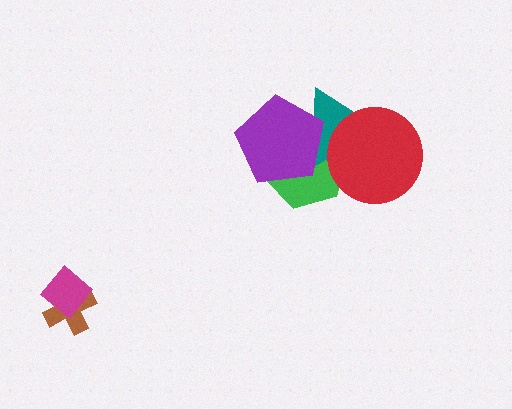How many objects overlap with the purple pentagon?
2 objects overlap with the purple pentagon.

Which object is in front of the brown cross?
The magenta diamond is in front of the brown cross.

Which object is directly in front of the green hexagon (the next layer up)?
The teal triangle is directly in front of the green hexagon.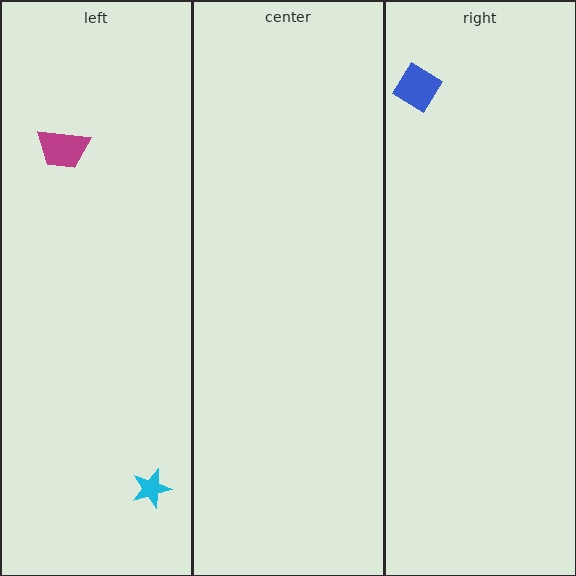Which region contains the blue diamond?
The right region.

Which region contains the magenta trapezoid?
The left region.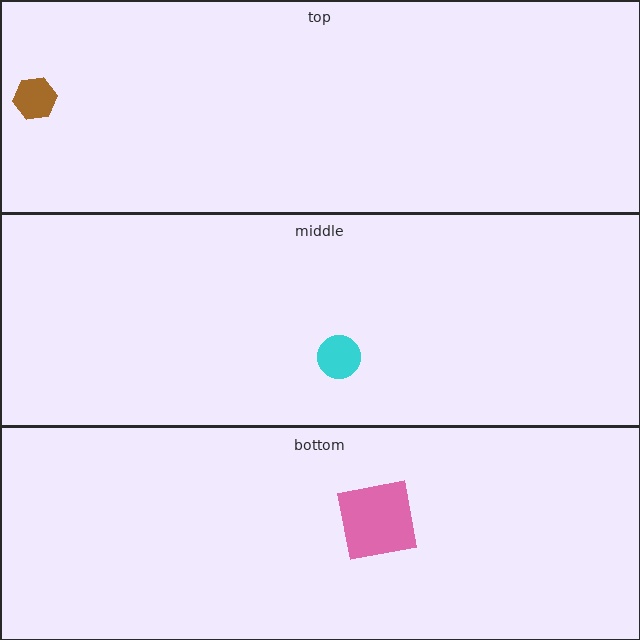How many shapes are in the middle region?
1.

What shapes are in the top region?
The brown hexagon.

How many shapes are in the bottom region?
1.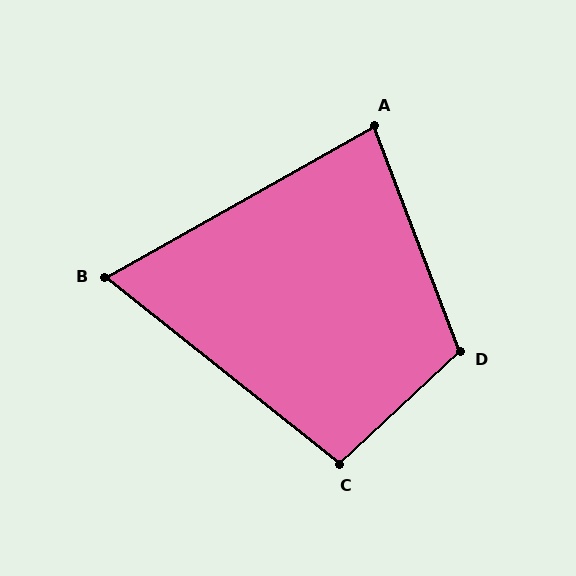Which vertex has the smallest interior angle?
B, at approximately 68 degrees.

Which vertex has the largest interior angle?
D, at approximately 112 degrees.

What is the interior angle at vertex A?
Approximately 81 degrees (acute).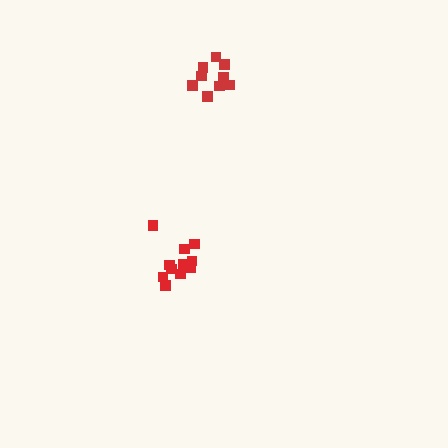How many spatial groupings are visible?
There are 2 spatial groupings.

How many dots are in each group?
Group 1: 11 dots, Group 2: 9 dots (20 total).